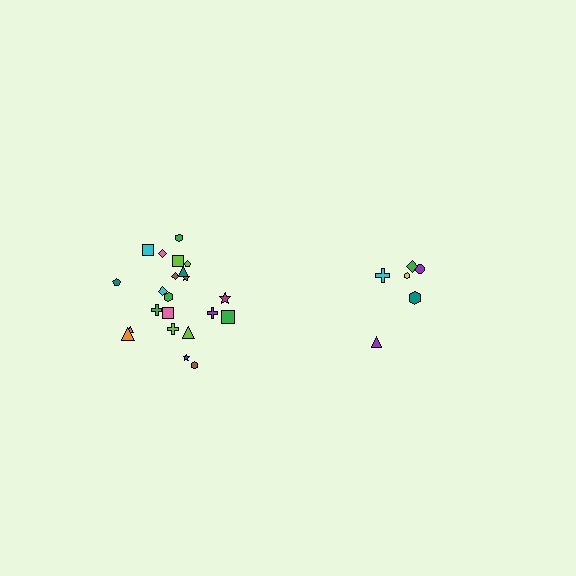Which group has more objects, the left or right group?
The left group.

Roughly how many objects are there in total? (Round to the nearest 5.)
Roughly 30 objects in total.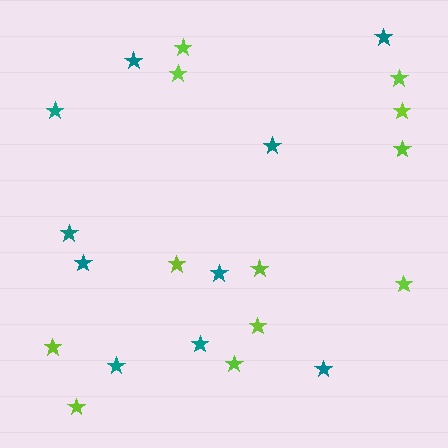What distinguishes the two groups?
There are 2 groups: one group of lime stars (12) and one group of teal stars (10).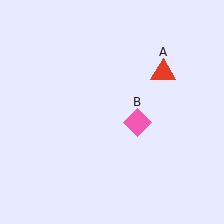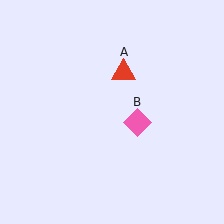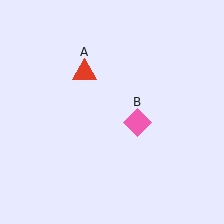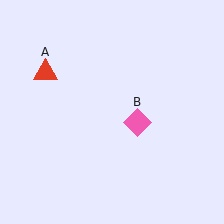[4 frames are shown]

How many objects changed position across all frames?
1 object changed position: red triangle (object A).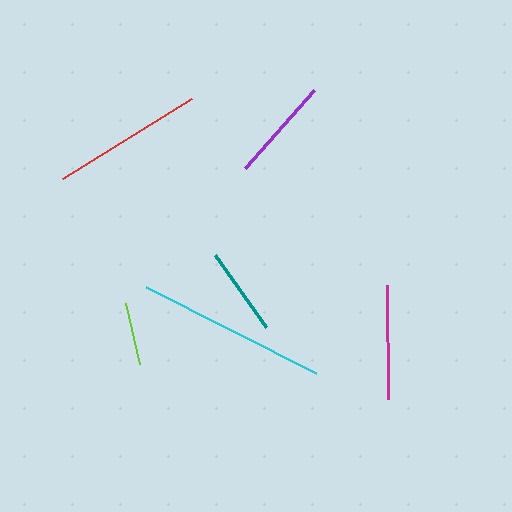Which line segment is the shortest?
The lime line is the shortest at approximately 63 pixels.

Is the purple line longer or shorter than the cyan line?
The cyan line is longer than the purple line.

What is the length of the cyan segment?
The cyan segment is approximately 191 pixels long.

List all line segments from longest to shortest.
From longest to shortest: cyan, red, magenta, purple, teal, lime.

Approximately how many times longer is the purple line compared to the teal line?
The purple line is approximately 1.2 times the length of the teal line.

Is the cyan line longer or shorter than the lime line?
The cyan line is longer than the lime line.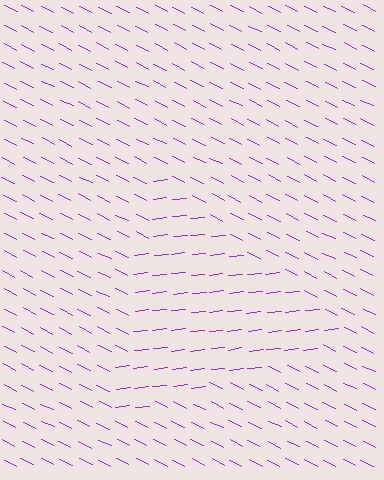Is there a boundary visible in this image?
Yes, there is a texture boundary formed by a change in line orientation.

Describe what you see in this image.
The image is filled with small purple line segments. A triangle region in the image has lines oriented differently from the surrounding lines, creating a visible texture boundary.